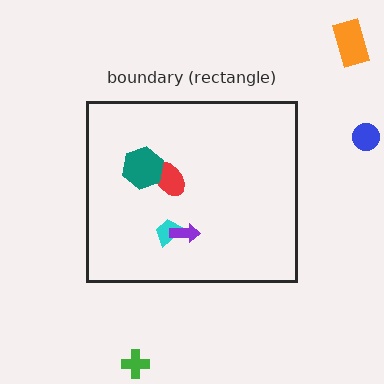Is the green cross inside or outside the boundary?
Outside.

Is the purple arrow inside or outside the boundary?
Inside.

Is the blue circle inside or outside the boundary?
Outside.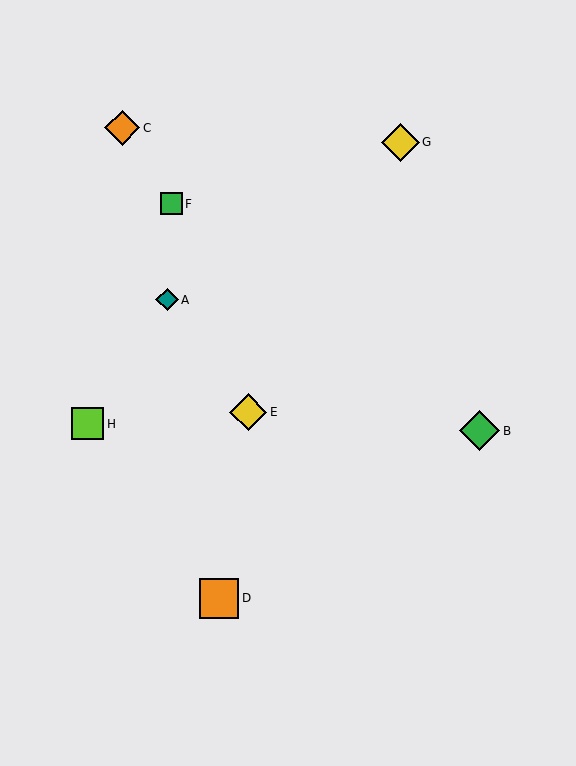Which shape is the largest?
The green diamond (labeled B) is the largest.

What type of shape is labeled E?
Shape E is a yellow diamond.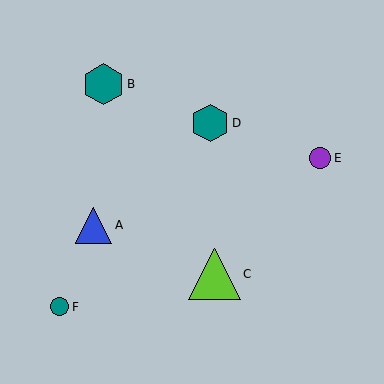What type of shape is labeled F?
Shape F is a teal circle.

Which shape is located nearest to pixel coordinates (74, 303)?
The teal circle (labeled F) at (59, 307) is nearest to that location.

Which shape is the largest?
The lime triangle (labeled C) is the largest.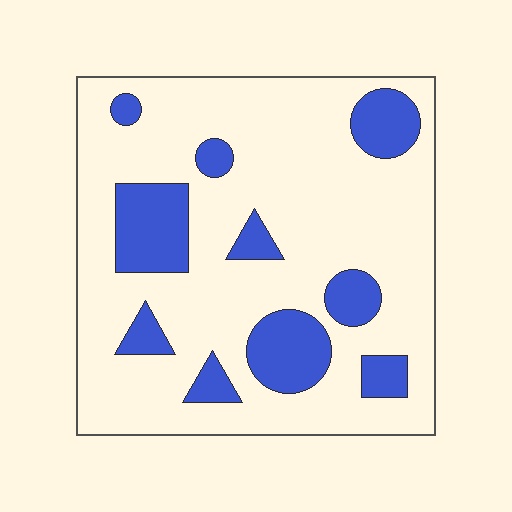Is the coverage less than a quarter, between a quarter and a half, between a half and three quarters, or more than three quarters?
Less than a quarter.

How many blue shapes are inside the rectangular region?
10.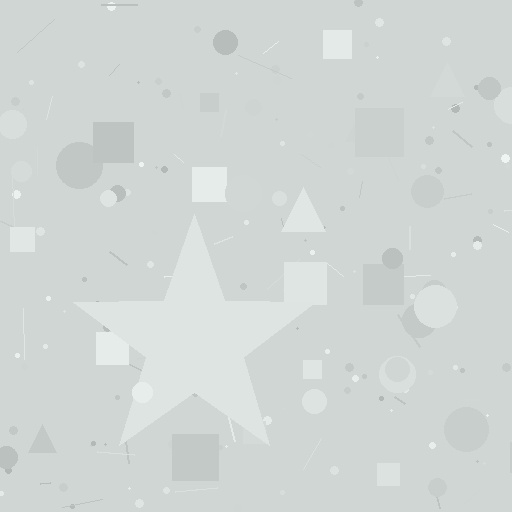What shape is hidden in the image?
A star is hidden in the image.